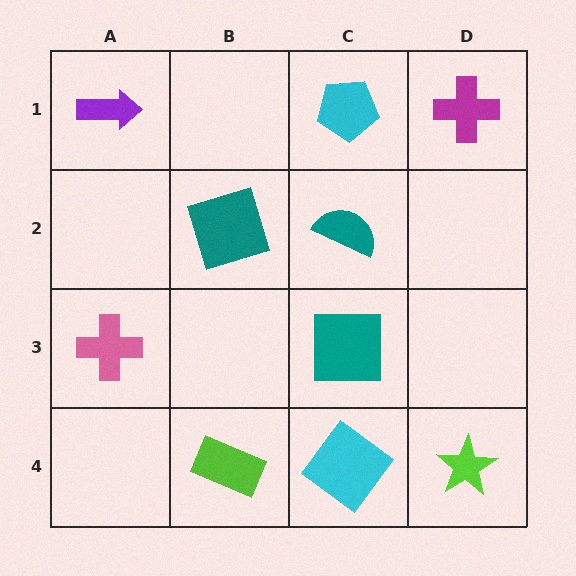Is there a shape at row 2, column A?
No, that cell is empty.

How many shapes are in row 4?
3 shapes.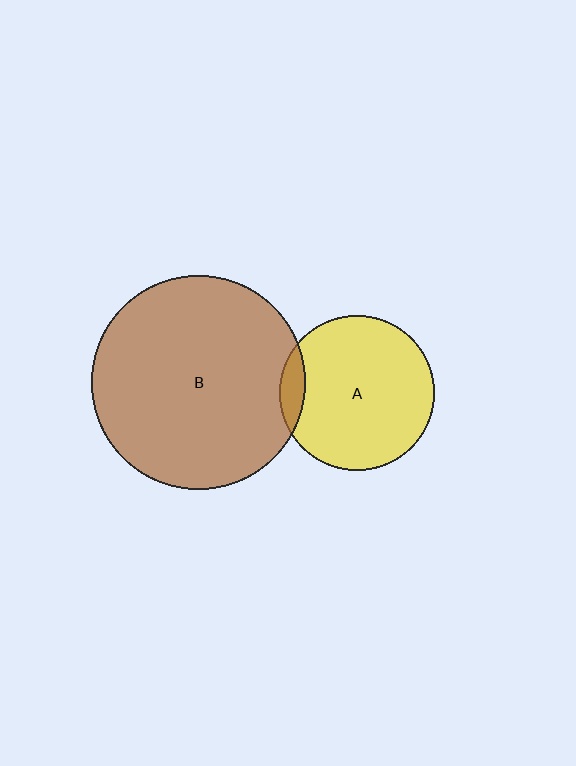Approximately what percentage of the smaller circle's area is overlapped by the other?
Approximately 10%.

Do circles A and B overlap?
Yes.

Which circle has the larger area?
Circle B (brown).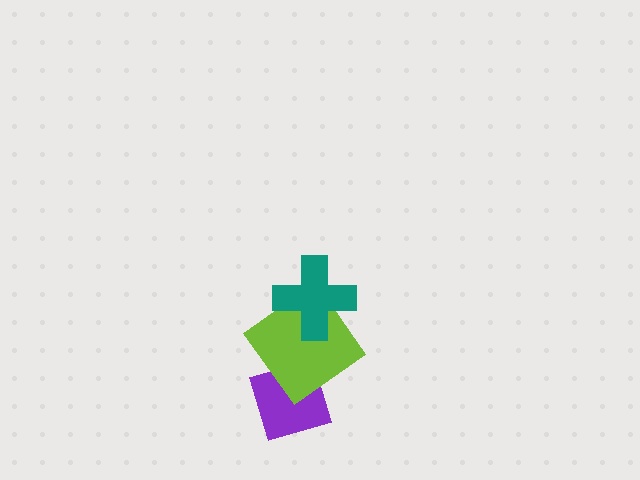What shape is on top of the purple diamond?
The lime diamond is on top of the purple diamond.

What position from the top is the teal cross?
The teal cross is 1st from the top.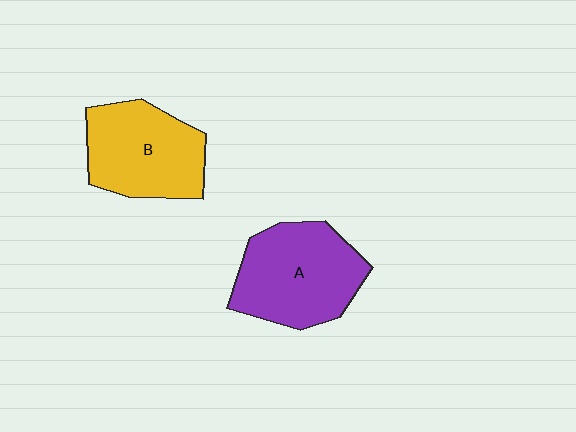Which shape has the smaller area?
Shape B (yellow).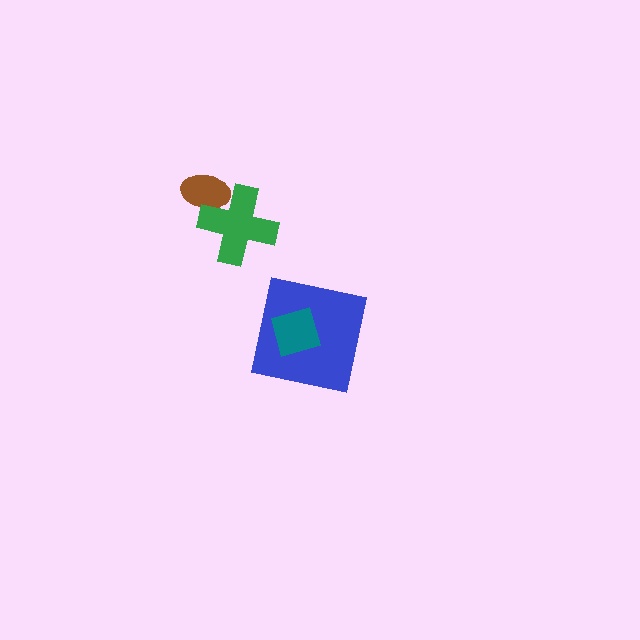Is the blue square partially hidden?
Yes, it is partially covered by another shape.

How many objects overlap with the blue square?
1 object overlaps with the blue square.